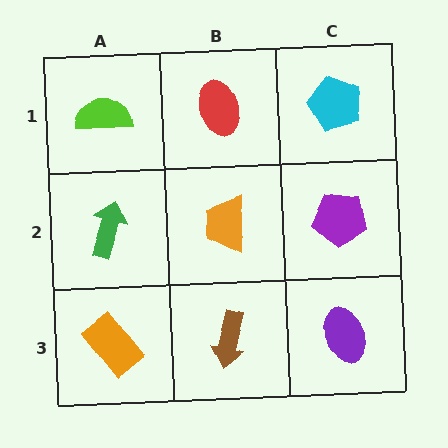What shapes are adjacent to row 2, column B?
A red ellipse (row 1, column B), a brown arrow (row 3, column B), a green arrow (row 2, column A), a purple pentagon (row 2, column C).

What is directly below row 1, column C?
A purple pentagon.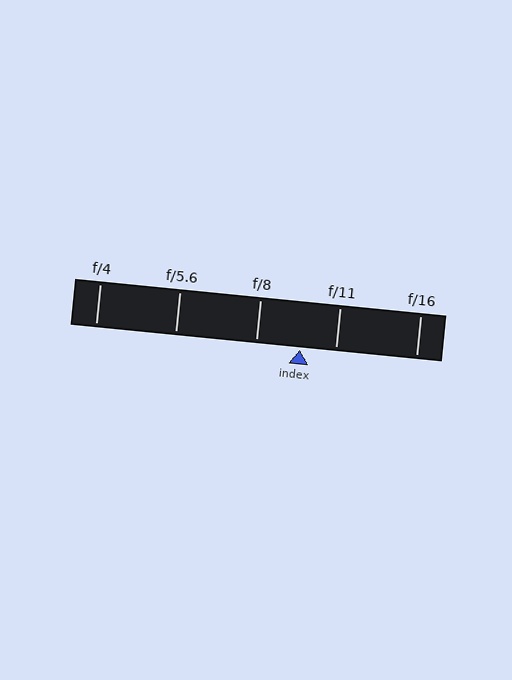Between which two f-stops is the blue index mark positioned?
The index mark is between f/8 and f/11.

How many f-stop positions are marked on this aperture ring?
There are 5 f-stop positions marked.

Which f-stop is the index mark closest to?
The index mark is closest to f/11.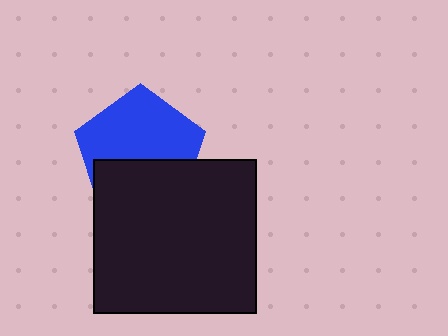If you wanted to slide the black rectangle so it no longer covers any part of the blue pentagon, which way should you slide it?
Slide it down — that is the most direct way to separate the two shapes.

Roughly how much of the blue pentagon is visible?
About half of it is visible (roughly 60%).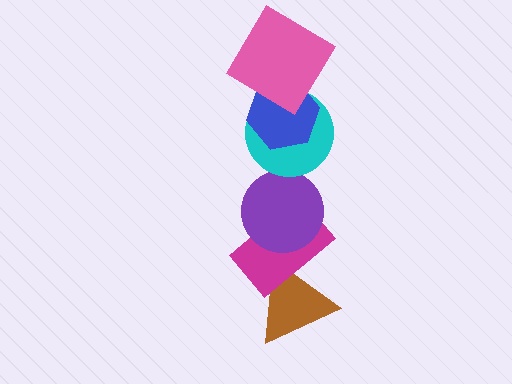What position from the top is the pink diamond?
The pink diamond is 1st from the top.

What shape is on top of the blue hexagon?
The pink diamond is on top of the blue hexagon.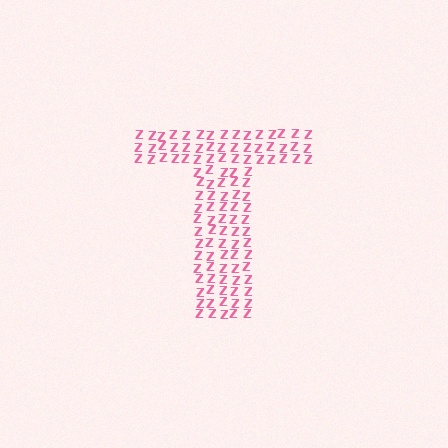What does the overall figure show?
The overall figure shows the letter T.